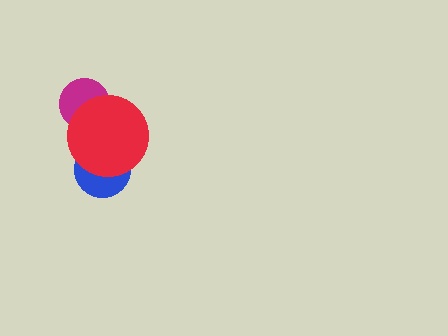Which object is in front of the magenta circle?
The red circle is in front of the magenta circle.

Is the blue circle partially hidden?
Yes, it is partially covered by another shape.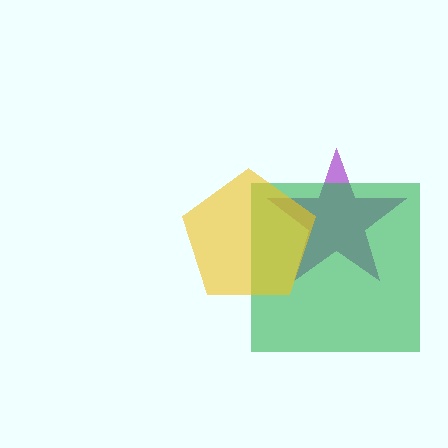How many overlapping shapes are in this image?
There are 3 overlapping shapes in the image.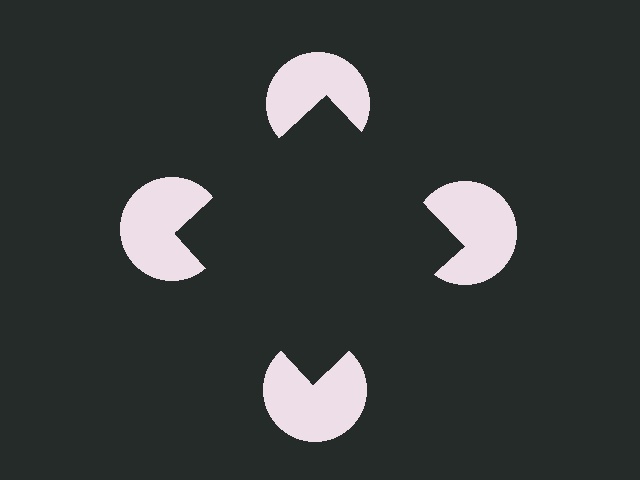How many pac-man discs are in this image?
There are 4 — one at each vertex of the illusory square.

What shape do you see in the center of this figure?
An illusory square — its edges are inferred from the aligned wedge cuts in the pac-man discs, not physically drawn.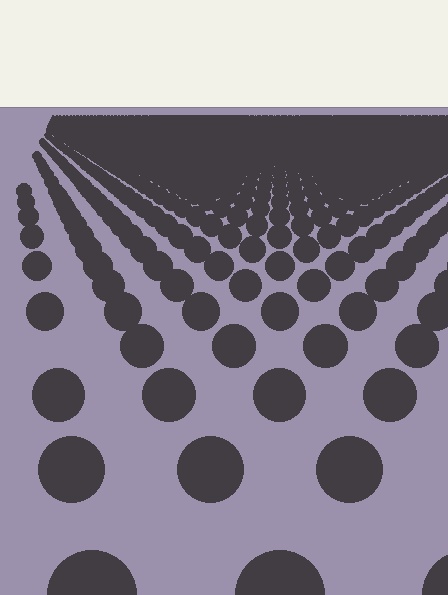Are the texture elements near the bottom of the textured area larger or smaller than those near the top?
Larger. Near the bottom, elements are closer to the viewer and appear at a bigger on-screen size.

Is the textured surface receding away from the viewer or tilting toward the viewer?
The surface is receding away from the viewer. Texture elements get smaller and denser toward the top.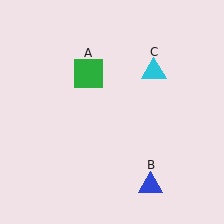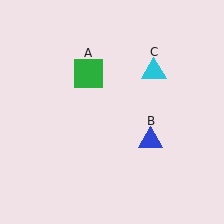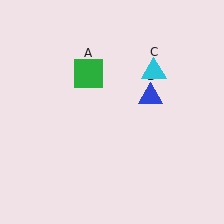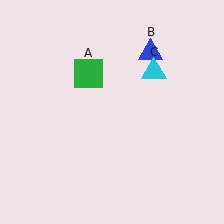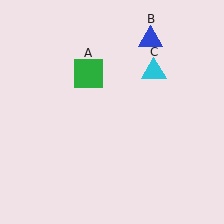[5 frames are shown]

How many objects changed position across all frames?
1 object changed position: blue triangle (object B).